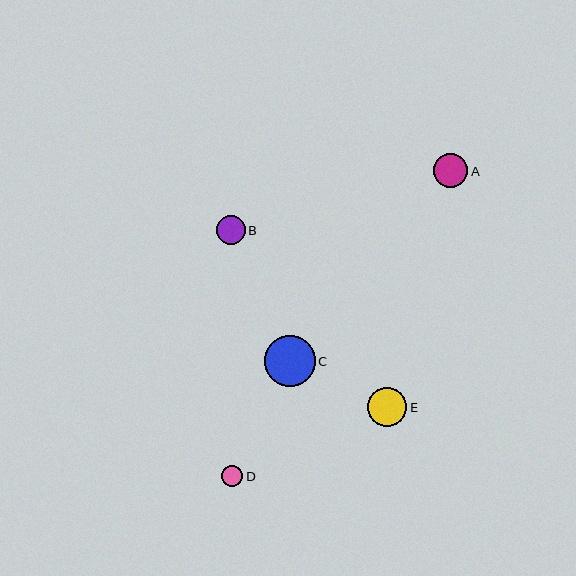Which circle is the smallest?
Circle D is the smallest with a size of approximately 21 pixels.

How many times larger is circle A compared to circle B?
Circle A is approximately 1.2 times the size of circle B.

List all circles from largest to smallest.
From largest to smallest: C, E, A, B, D.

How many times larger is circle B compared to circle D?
Circle B is approximately 1.4 times the size of circle D.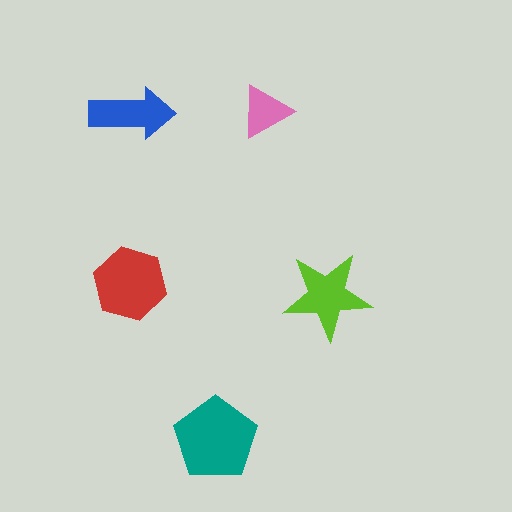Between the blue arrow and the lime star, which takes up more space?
The lime star.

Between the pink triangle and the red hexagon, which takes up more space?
The red hexagon.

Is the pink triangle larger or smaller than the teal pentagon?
Smaller.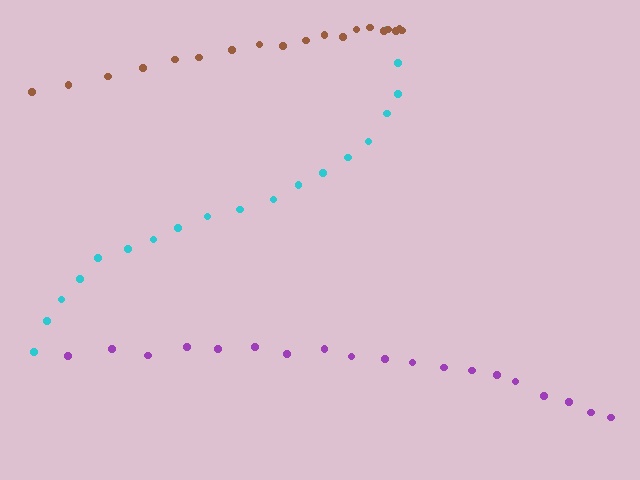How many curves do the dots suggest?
There are 3 distinct paths.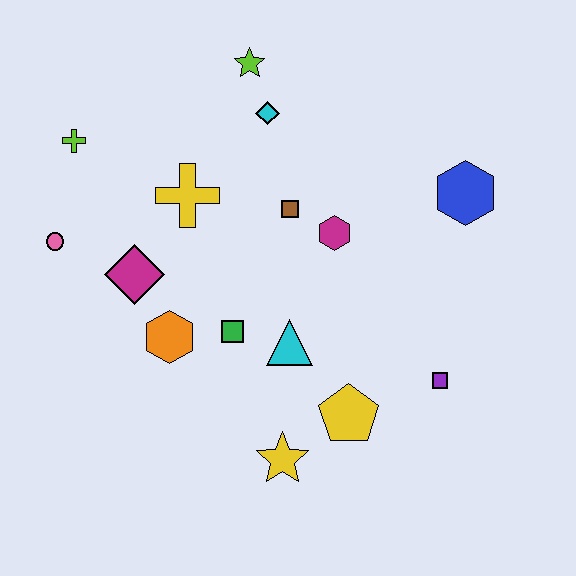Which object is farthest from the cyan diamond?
The yellow star is farthest from the cyan diamond.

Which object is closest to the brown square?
The magenta hexagon is closest to the brown square.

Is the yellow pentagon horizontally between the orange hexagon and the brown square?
No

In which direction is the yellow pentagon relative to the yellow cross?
The yellow pentagon is below the yellow cross.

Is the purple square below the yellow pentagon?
No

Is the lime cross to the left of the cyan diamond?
Yes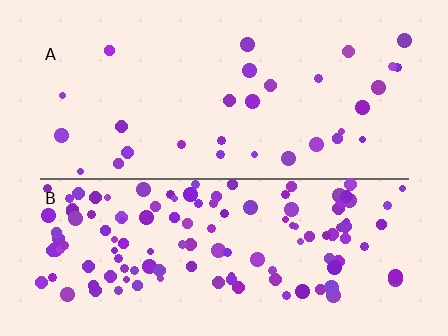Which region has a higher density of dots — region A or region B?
B (the bottom).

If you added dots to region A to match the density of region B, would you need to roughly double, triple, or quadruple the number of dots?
Approximately quadruple.